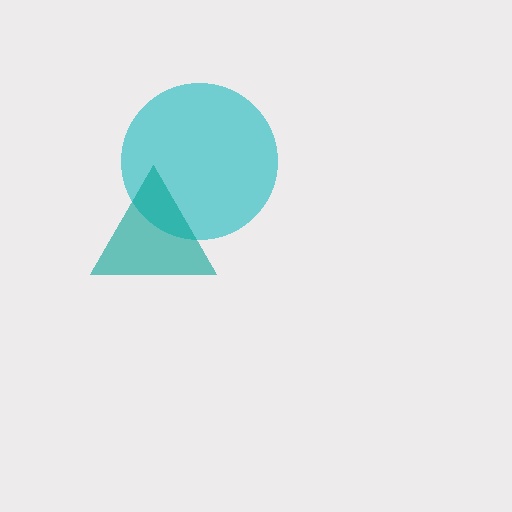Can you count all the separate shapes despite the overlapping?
Yes, there are 2 separate shapes.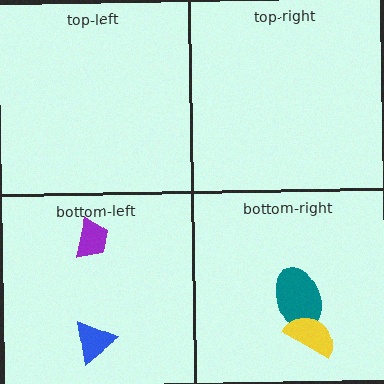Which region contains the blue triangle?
The bottom-left region.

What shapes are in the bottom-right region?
The teal ellipse, the yellow semicircle.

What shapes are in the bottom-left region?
The blue triangle, the purple trapezoid.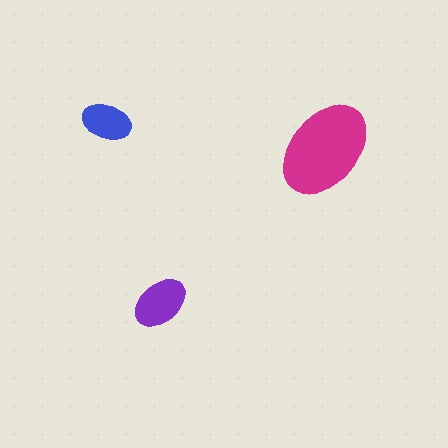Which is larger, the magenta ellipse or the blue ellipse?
The magenta one.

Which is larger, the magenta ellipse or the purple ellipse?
The magenta one.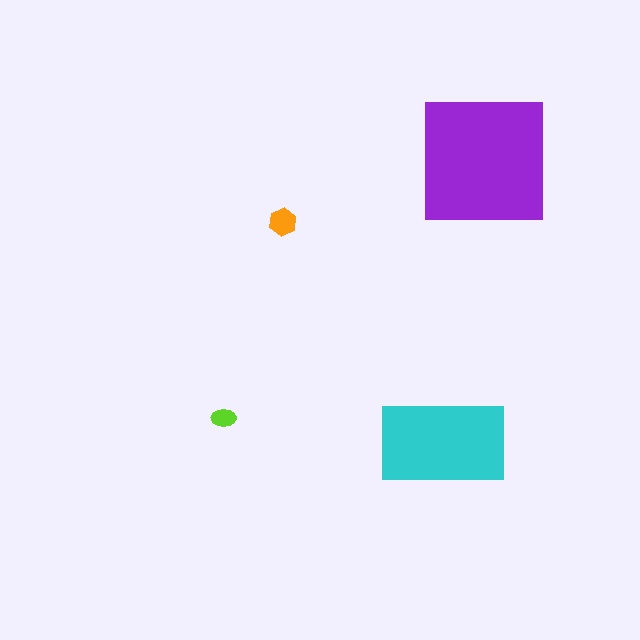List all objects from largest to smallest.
The purple square, the cyan rectangle, the orange hexagon, the lime ellipse.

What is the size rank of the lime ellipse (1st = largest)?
4th.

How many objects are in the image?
There are 4 objects in the image.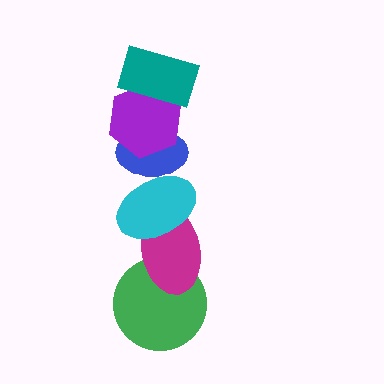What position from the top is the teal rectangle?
The teal rectangle is 1st from the top.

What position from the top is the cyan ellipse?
The cyan ellipse is 4th from the top.